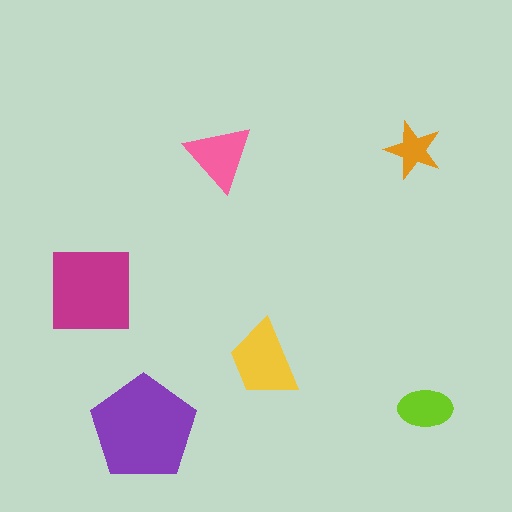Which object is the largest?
The purple pentagon.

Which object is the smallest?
The orange star.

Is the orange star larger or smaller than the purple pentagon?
Smaller.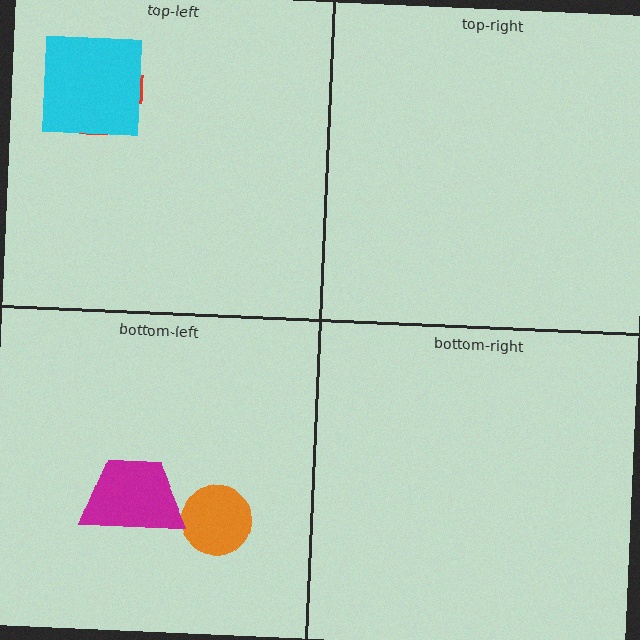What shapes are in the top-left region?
The red cross, the cyan square.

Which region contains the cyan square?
The top-left region.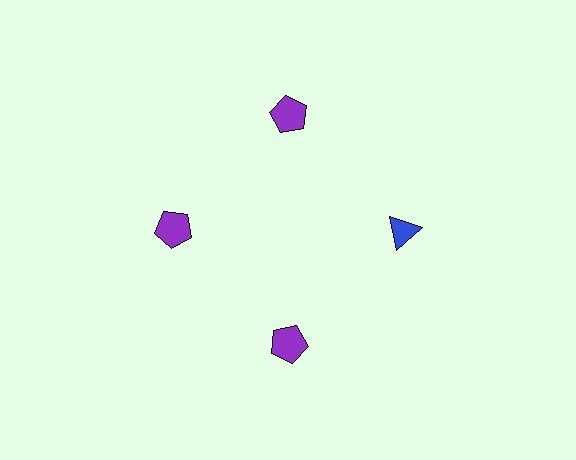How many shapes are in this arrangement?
There are 4 shapes arranged in a ring pattern.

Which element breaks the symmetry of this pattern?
The blue triangle at roughly the 3 o'clock position breaks the symmetry. All other shapes are purple pentagons.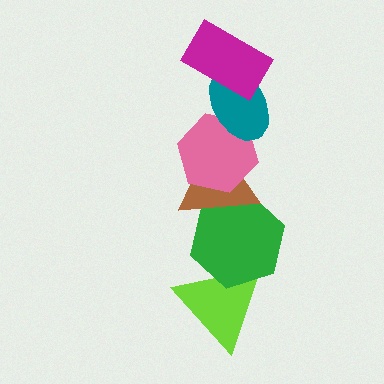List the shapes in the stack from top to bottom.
From top to bottom: the magenta rectangle, the teal ellipse, the pink hexagon, the brown triangle, the green hexagon, the lime triangle.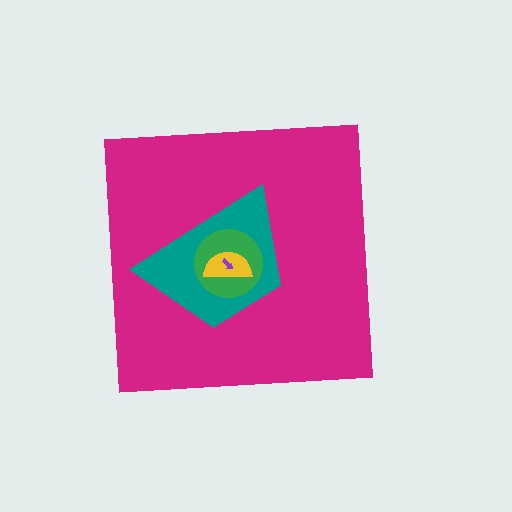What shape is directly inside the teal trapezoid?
The green circle.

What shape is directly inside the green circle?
The yellow semicircle.